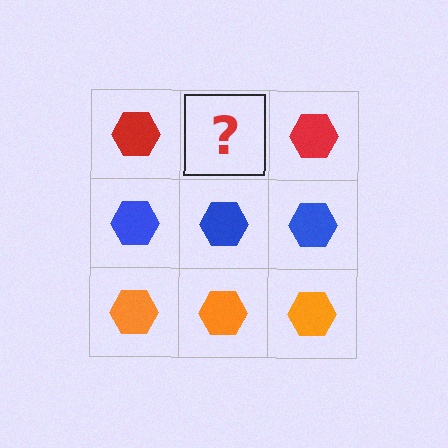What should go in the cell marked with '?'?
The missing cell should contain a red hexagon.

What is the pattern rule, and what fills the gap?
The rule is that each row has a consistent color. The gap should be filled with a red hexagon.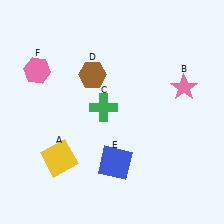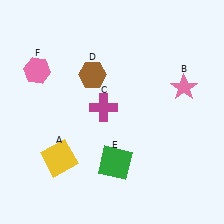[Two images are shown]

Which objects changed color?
C changed from green to magenta. E changed from blue to green.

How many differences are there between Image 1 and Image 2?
There are 2 differences between the two images.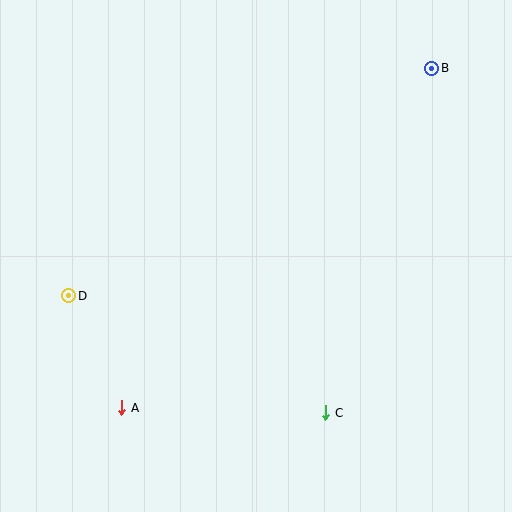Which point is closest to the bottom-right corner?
Point C is closest to the bottom-right corner.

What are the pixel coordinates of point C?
Point C is at (326, 413).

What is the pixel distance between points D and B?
The distance between D and B is 429 pixels.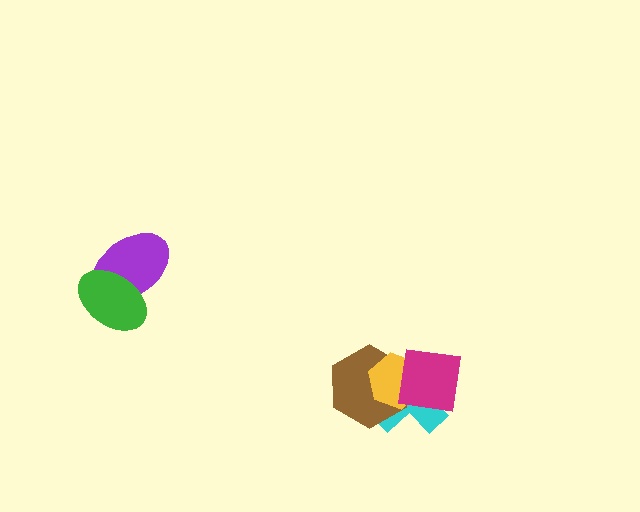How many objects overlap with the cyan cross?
3 objects overlap with the cyan cross.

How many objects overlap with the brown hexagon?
3 objects overlap with the brown hexagon.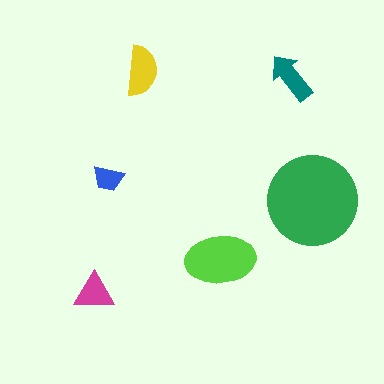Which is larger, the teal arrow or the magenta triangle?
The teal arrow.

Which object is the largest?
The green circle.